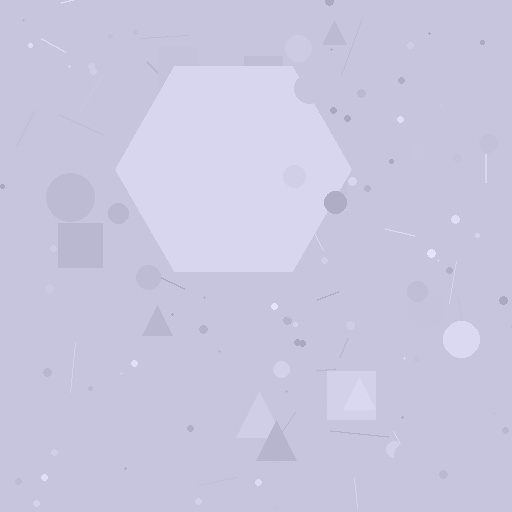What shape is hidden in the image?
A hexagon is hidden in the image.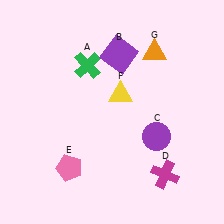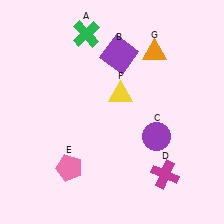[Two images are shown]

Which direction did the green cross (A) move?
The green cross (A) moved up.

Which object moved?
The green cross (A) moved up.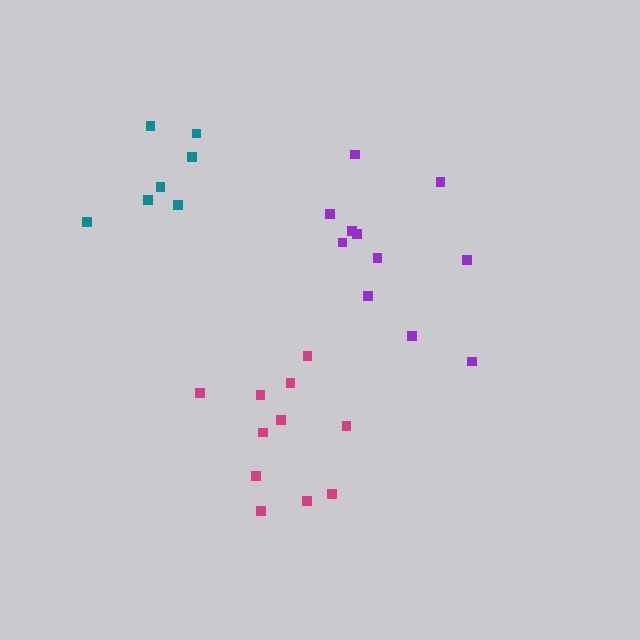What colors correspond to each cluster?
The clusters are colored: purple, magenta, teal.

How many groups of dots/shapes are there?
There are 3 groups.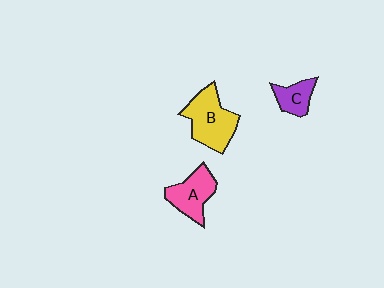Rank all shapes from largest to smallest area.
From largest to smallest: B (yellow), A (pink), C (purple).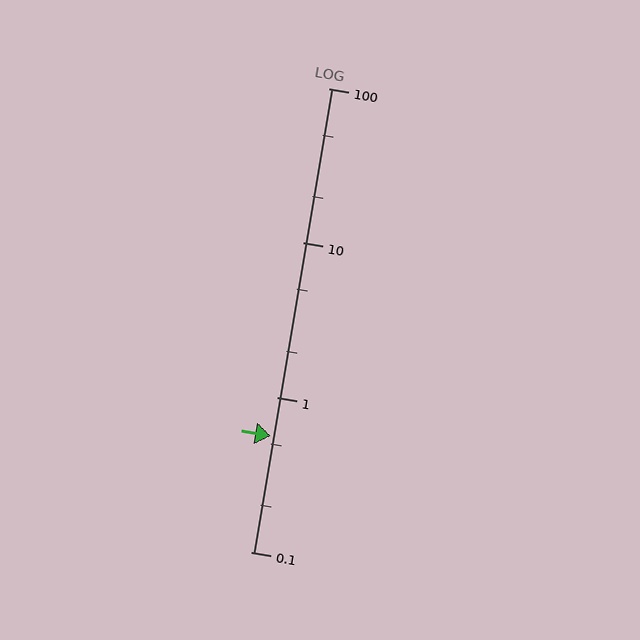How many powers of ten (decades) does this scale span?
The scale spans 3 decades, from 0.1 to 100.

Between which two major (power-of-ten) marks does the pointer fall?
The pointer is between 0.1 and 1.